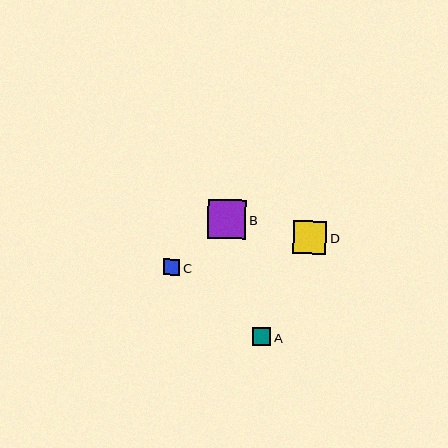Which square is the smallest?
Square C is the smallest with a size of approximately 16 pixels.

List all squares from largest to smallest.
From largest to smallest: B, D, A, C.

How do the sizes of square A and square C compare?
Square A and square C are approximately the same size.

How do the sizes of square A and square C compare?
Square A and square C are approximately the same size.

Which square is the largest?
Square B is the largest with a size of approximately 38 pixels.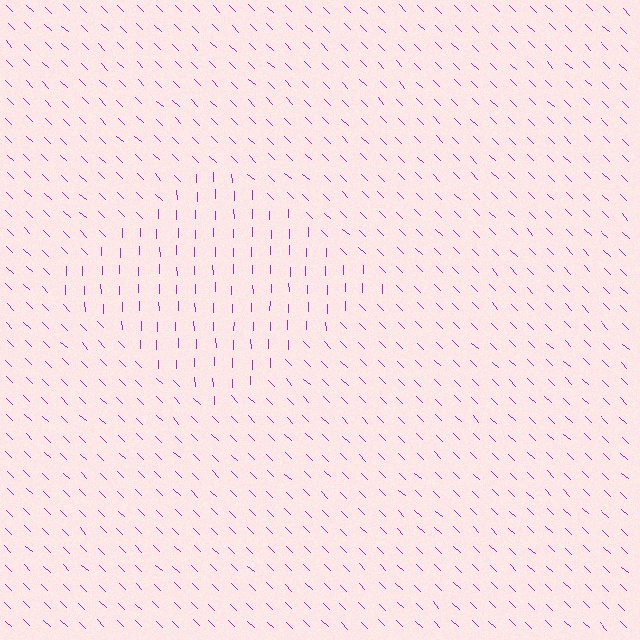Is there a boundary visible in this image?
Yes, there is a texture boundary formed by a change in line orientation.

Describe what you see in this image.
The image is filled with small purple line segments. A diamond region in the image has lines oriented differently from the surrounding lines, creating a visible texture boundary.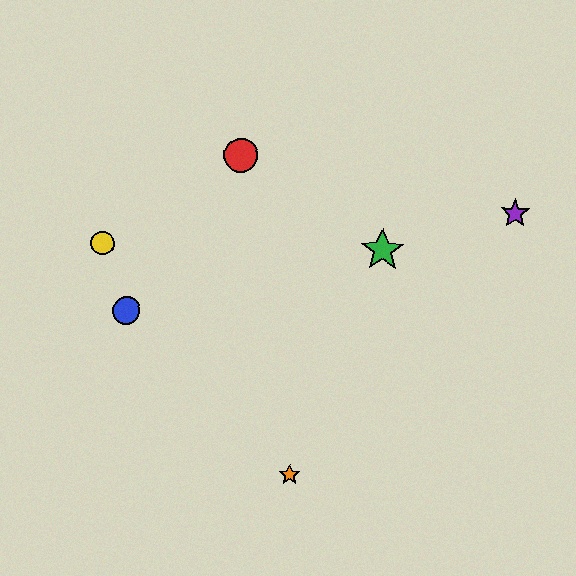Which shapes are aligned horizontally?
The green star, the yellow circle are aligned horizontally.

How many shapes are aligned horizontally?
2 shapes (the green star, the yellow circle) are aligned horizontally.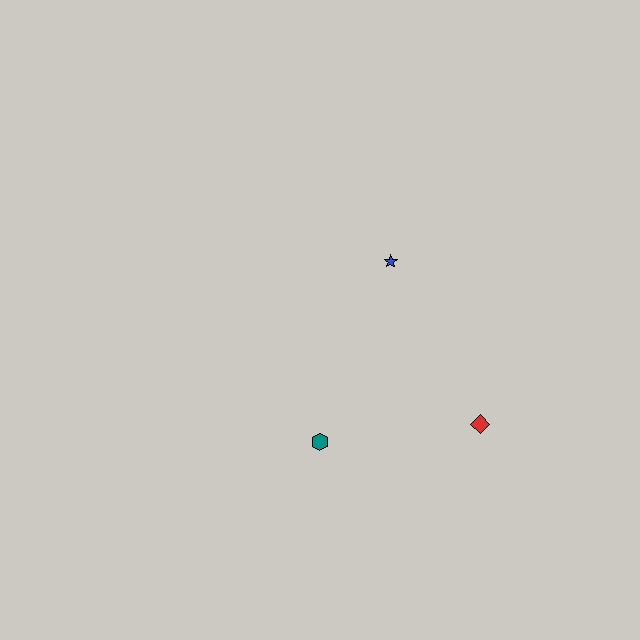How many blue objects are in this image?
There is 1 blue object.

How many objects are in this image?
There are 3 objects.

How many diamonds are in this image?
There is 1 diamond.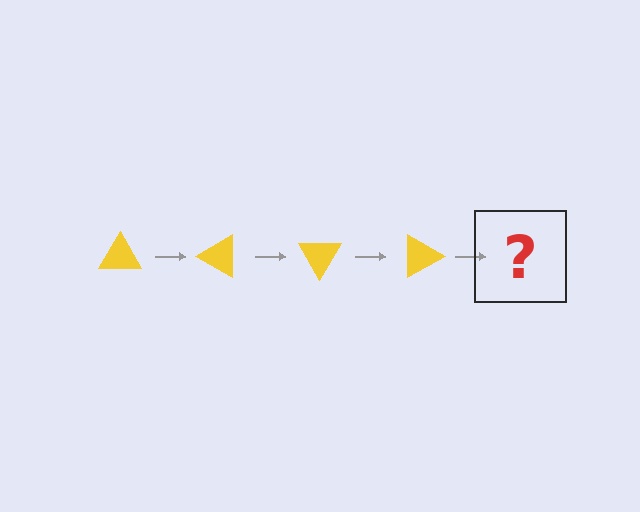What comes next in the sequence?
The next element should be a yellow triangle rotated 120 degrees.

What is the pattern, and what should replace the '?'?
The pattern is that the triangle rotates 30 degrees each step. The '?' should be a yellow triangle rotated 120 degrees.